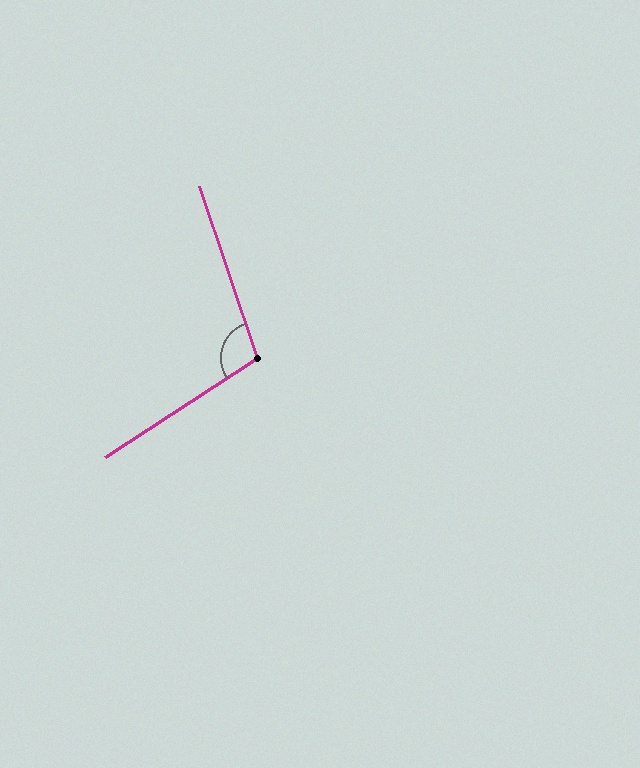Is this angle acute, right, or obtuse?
It is obtuse.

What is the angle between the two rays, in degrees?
Approximately 105 degrees.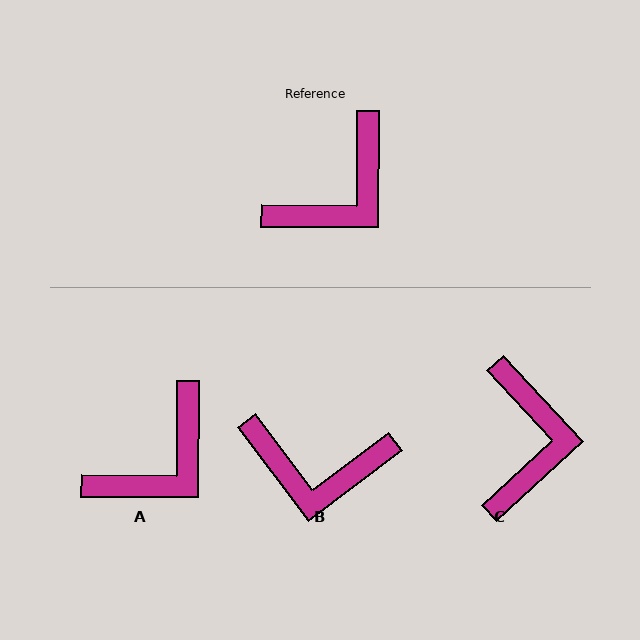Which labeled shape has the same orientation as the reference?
A.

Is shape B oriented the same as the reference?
No, it is off by about 53 degrees.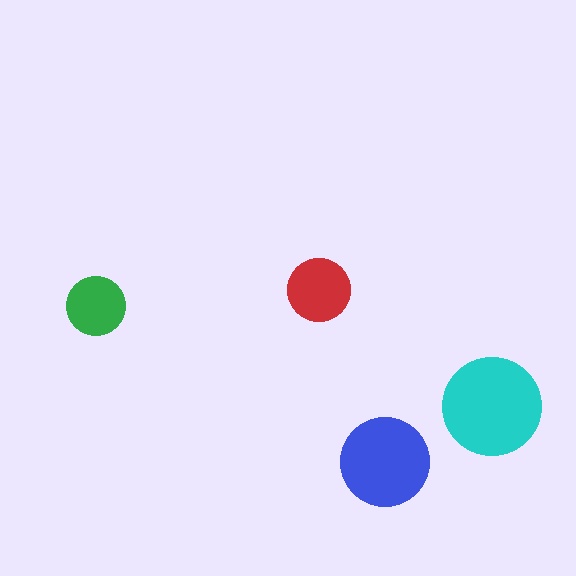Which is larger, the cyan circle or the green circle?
The cyan one.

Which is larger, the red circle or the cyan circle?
The cyan one.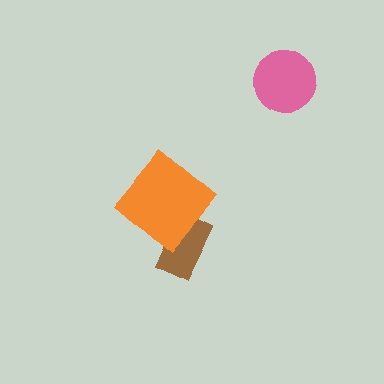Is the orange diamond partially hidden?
No, no other shape covers it.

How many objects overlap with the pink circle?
0 objects overlap with the pink circle.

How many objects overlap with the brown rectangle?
1 object overlaps with the brown rectangle.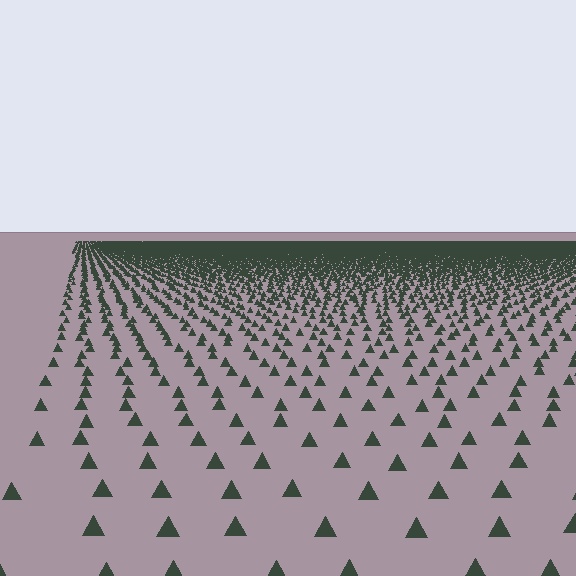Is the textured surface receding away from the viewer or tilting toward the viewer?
The surface is receding away from the viewer. Texture elements get smaller and denser toward the top.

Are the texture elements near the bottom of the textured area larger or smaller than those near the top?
Larger. Near the bottom, elements are closer to the viewer and appear at a bigger on-screen size.